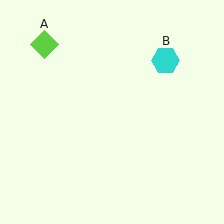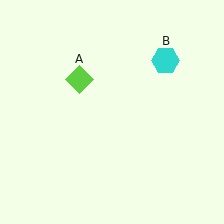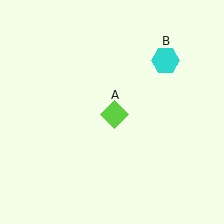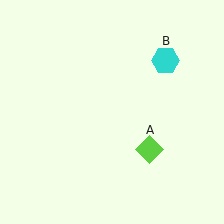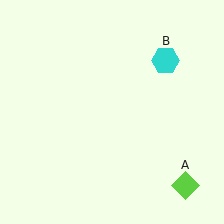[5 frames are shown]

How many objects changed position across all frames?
1 object changed position: lime diamond (object A).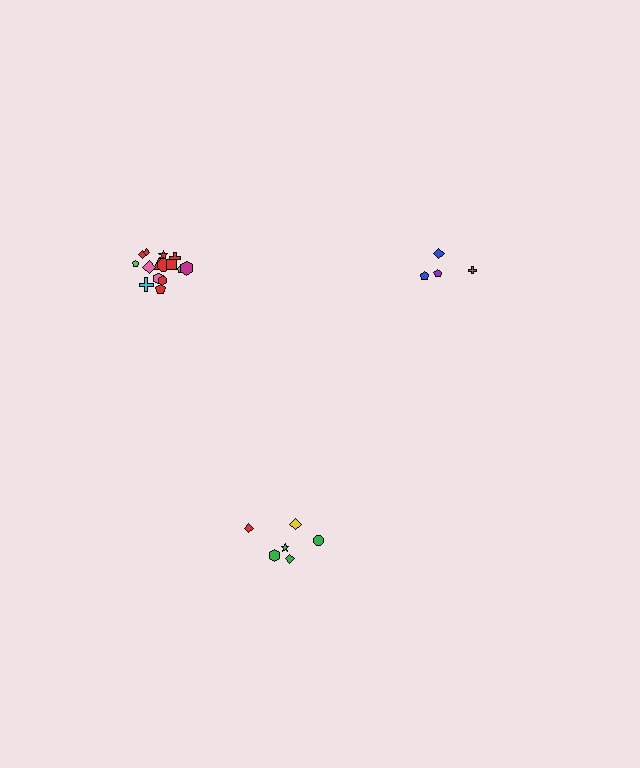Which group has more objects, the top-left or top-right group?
The top-left group.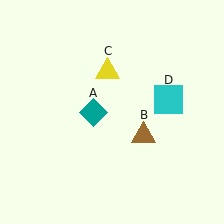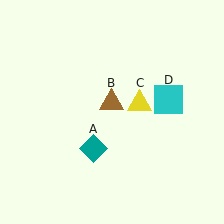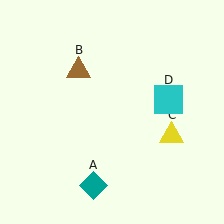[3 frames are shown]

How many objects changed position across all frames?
3 objects changed position: teal diamond (object A), brown triangle (object B), yellow triangle (object C).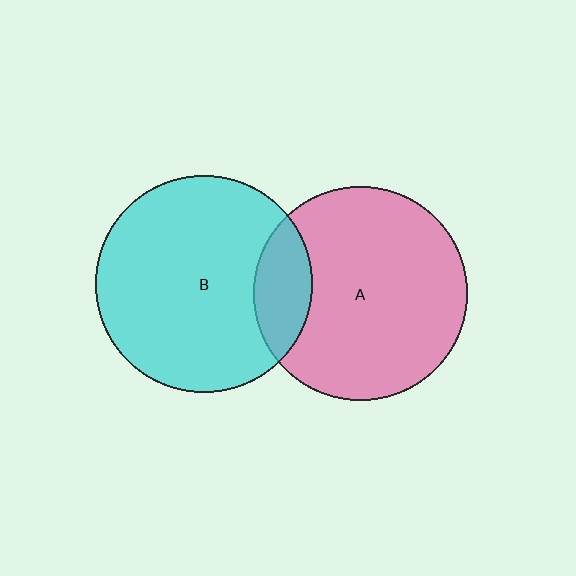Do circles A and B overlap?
Yes.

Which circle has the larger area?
Circle B (cyan).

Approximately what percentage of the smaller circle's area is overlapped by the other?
Approximately 15%.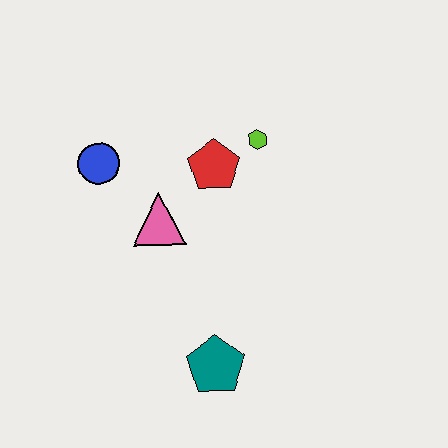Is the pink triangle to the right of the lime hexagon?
No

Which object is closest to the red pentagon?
The lime hexagon is closest to the red pentagon.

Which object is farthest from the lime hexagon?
The teal pentagon is farthest from the lime hexagon.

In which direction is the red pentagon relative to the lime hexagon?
The red pentagon is to the left of the lime hexagon.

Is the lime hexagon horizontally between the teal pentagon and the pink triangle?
No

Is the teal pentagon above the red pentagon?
No